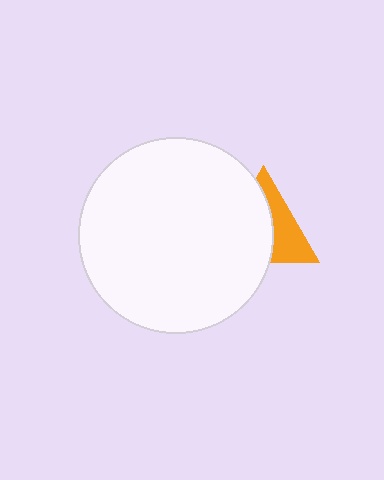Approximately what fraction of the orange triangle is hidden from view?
Roughly 58% of the orange triangle is hidden behind the white circle.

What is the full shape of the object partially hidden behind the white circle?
The partially hidden object is an orange triangle.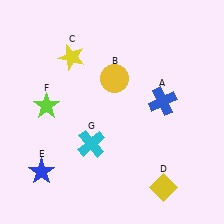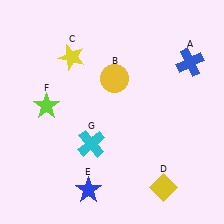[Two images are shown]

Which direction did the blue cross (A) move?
The blue cross (A) moved up.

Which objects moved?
The objects that moved are: the blue cross (A), the blue star (E).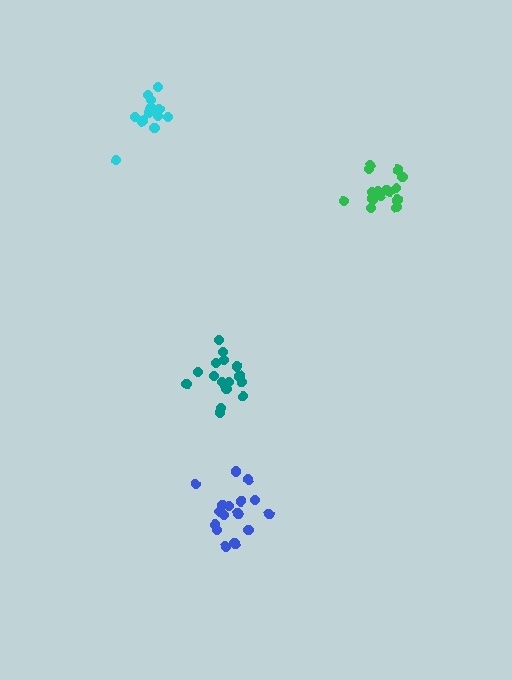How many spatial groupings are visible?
There are 4 spatial groupings.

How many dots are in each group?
Group 1: 13 dots, Group 2: 16 dots, Group 3: 16 dots, Group 4: 16 dots (61 total).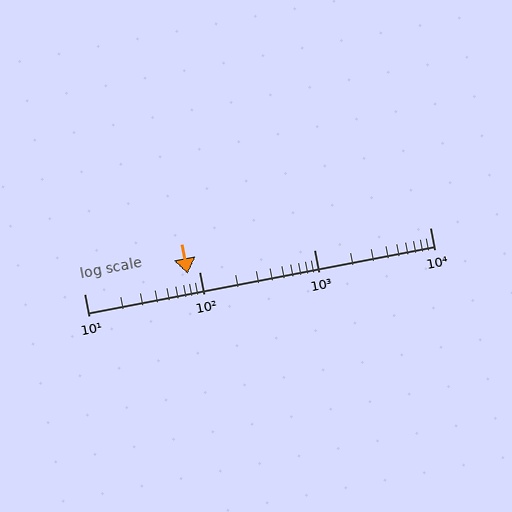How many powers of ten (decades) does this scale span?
The scale spans 3 decades, from 10 to 10000.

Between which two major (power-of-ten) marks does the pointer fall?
The pointer is between 10 and 100.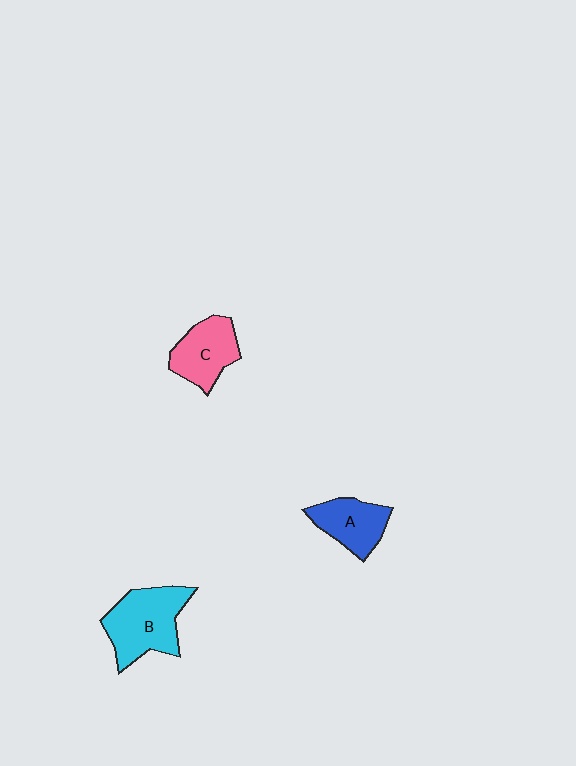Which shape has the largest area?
Shape B (cyan).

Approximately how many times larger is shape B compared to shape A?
Approximately 1.5 times.